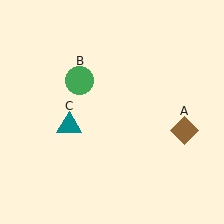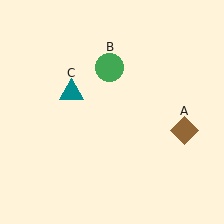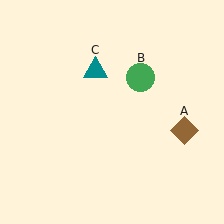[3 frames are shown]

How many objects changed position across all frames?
2 objects changed position: green circle (object B), teal triangle (object C).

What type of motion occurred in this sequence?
The green circle (object B), teal triangle (object C) rotated clockwise around the center of the scene.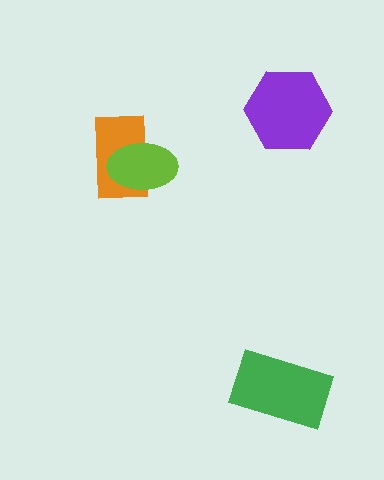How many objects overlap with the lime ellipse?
1 object overlaps with the lime ellipse.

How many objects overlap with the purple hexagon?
0 objects overlap with the purple hexagon.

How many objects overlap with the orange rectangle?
1 object overlaps with the orange rectangle.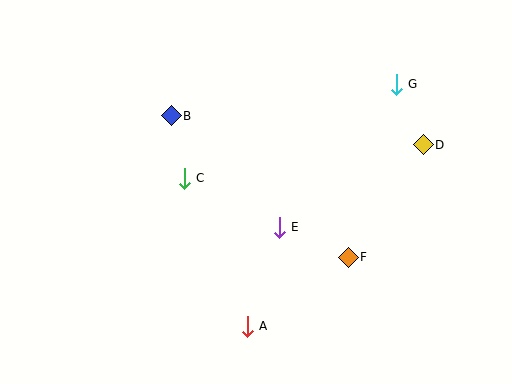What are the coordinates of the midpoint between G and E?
The midpoint between G and E is at (338, 156).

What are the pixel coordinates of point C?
Point C is at (184, 178).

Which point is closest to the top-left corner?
Point B is closest to the top-left corner.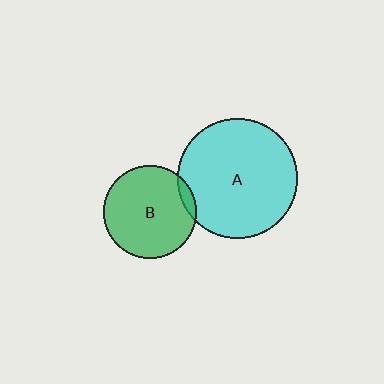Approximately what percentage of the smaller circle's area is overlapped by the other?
Approximately 5%.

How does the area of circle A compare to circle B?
Approximately 1.7 times.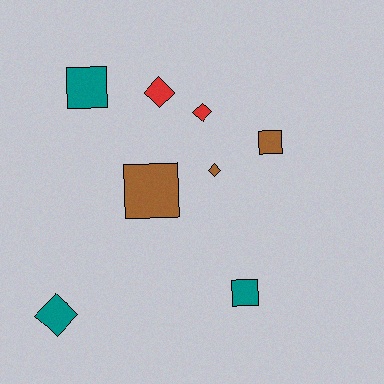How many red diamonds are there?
There are 2 red diamonds.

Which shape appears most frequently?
Square, with 4 objects.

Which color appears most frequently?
Brown, with 3 objects.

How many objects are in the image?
There are 8 objects.